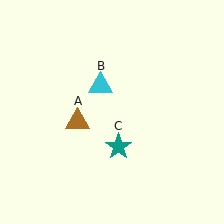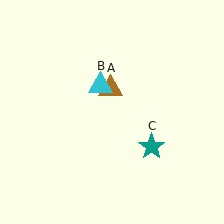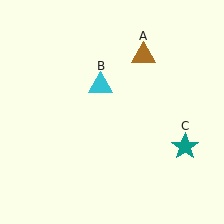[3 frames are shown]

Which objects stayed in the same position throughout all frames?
Cyan triangle (object B) remained stationary.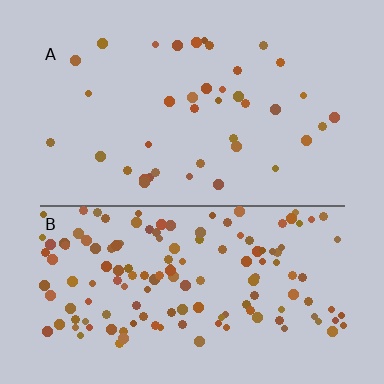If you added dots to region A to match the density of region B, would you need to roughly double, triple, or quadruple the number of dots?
Approximately quadruple.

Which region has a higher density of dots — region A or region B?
B (the bottom).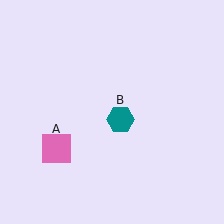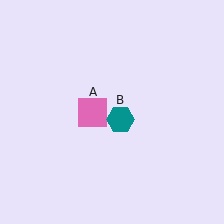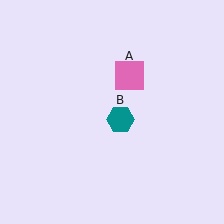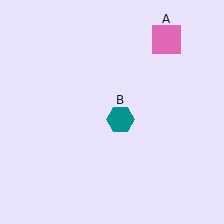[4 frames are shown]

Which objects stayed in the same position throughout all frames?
Teal hexagon (object B) remained stationary.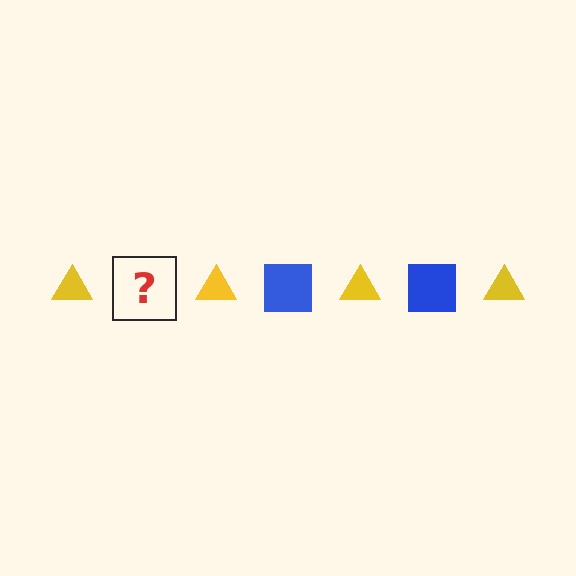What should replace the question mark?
The question mark should be replaced with a blue square.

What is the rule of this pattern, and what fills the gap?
The rule is that the pattern alternates between yellow triangle and blue square. The gap should be filled with a blue square.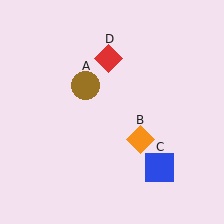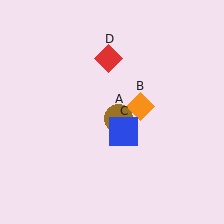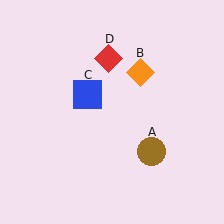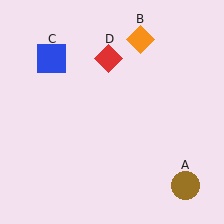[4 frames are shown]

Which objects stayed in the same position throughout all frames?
Red diamond (object D) remained stationary.